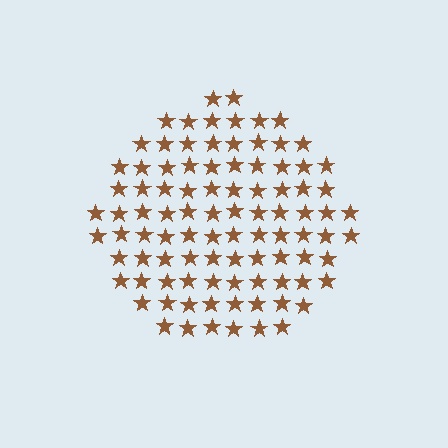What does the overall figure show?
The overall figure shows a circle.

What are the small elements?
The small elements are stars.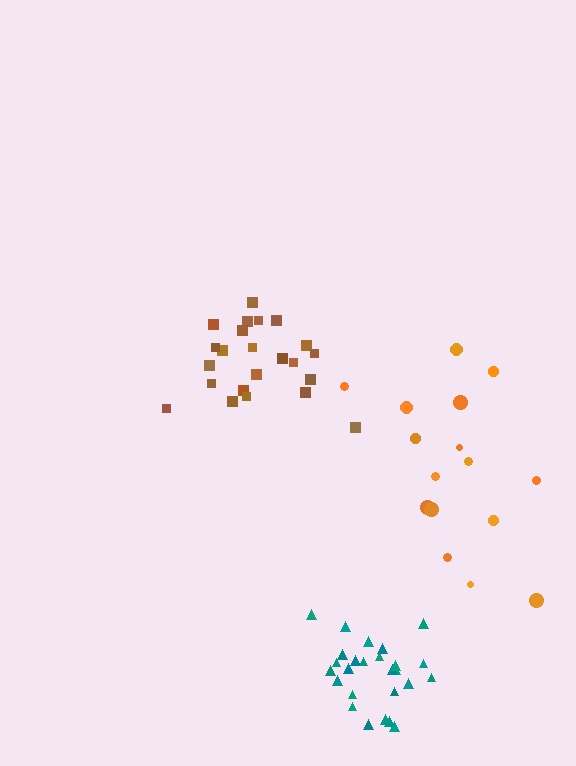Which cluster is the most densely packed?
Teal.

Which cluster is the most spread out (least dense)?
Orange.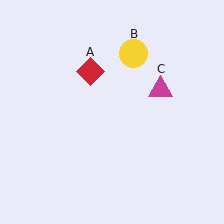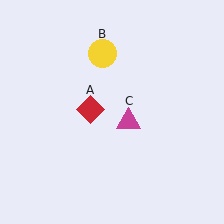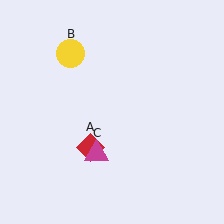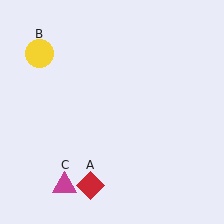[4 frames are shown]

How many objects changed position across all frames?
3 objects changed position: red diamond (object A), yellow circle (object B), magenta triangle (object C).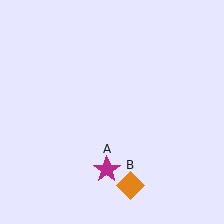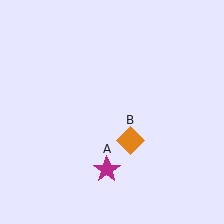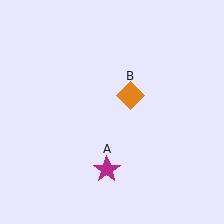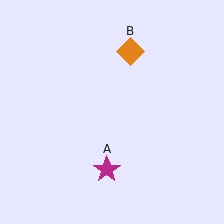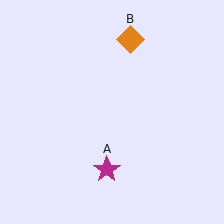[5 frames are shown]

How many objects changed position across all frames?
1 object changed position: orange diamond (object B).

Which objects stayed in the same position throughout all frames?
Magenta star (object A) remained stationary.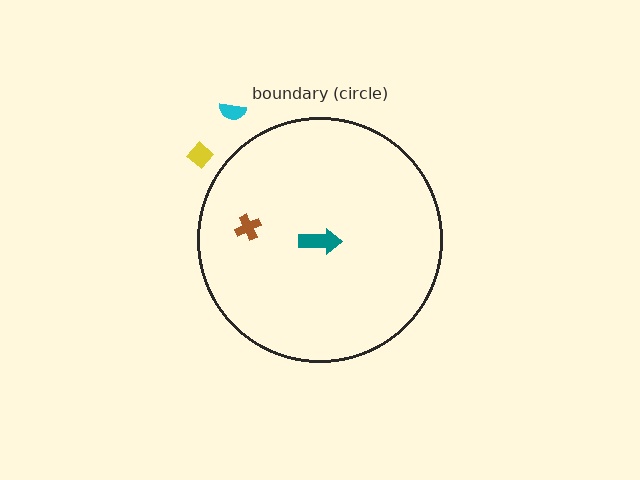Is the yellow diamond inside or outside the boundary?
Outside.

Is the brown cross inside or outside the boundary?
Inside.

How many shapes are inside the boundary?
2 inside, 2 outside.